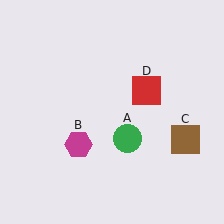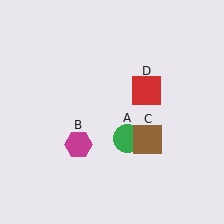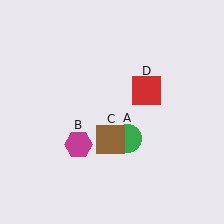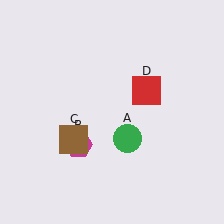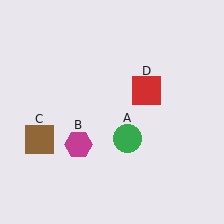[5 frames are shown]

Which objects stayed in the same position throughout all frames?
Green circle (object A) and magenta hexagon (object B) and red square (object D) remained stationary.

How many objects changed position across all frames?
1 object changed position: brown square (object C).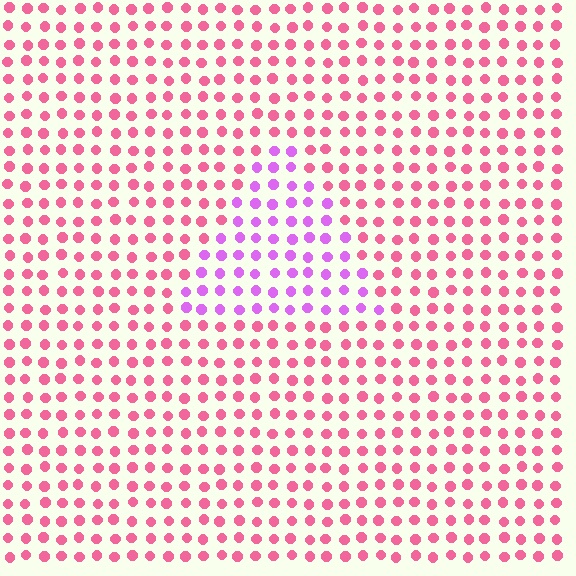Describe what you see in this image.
The image is filled with small pink elements in a uniform arrangement. A triangle-shaped region is visible where the elements are tinted to a slightly different hue, forming a subtle color boundary.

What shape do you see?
I see a triangle.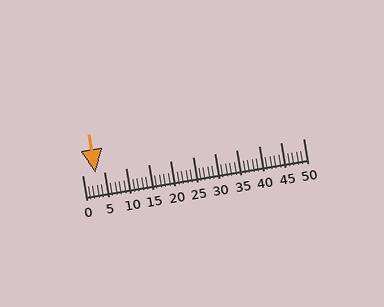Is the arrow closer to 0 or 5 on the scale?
The arrow is closer to 5.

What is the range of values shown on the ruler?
The ruler shows values from 0 to 50.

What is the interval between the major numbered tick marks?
The major tick marks are spaced 5 units apart.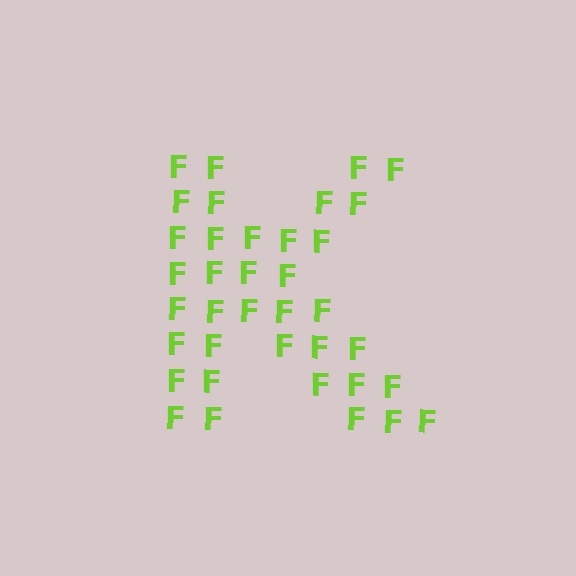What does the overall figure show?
The overall figure shows the letter K.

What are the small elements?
The small elements are letter F's.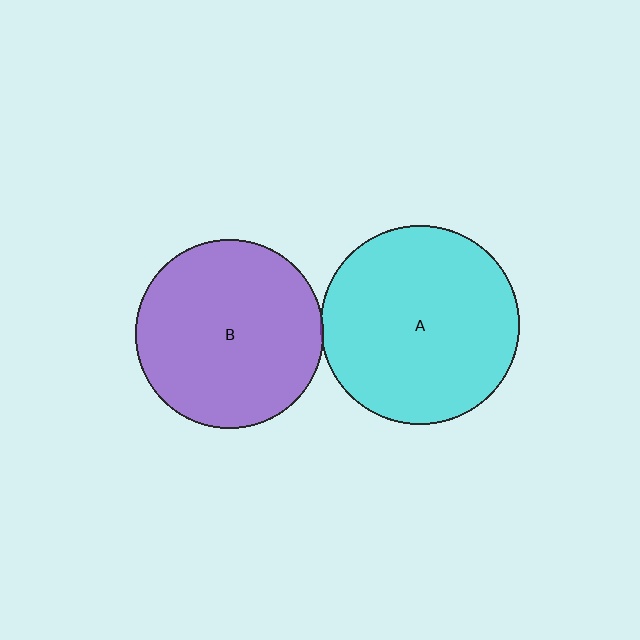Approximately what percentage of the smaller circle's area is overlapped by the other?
Approximately 5%.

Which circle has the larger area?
Circle A (cyan).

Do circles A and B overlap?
Yes.